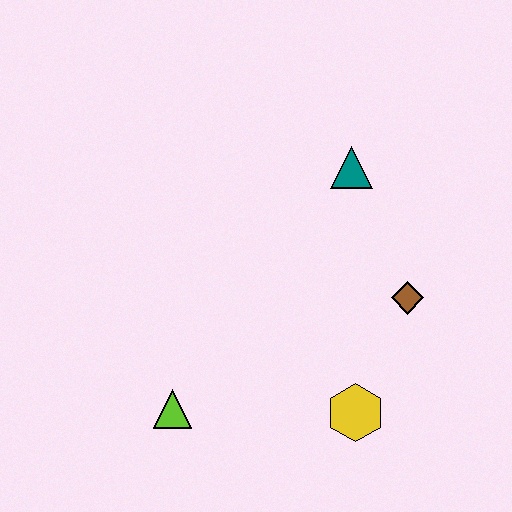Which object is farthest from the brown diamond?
The lime triangle is farthest from the brown diamond.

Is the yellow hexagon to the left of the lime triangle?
No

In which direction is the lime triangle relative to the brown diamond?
The lime triangle is to the left of the brown diamond.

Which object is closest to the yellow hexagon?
The brown diamond is closest to the yellow hexagon.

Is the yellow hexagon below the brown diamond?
Yes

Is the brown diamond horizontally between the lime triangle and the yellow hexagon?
No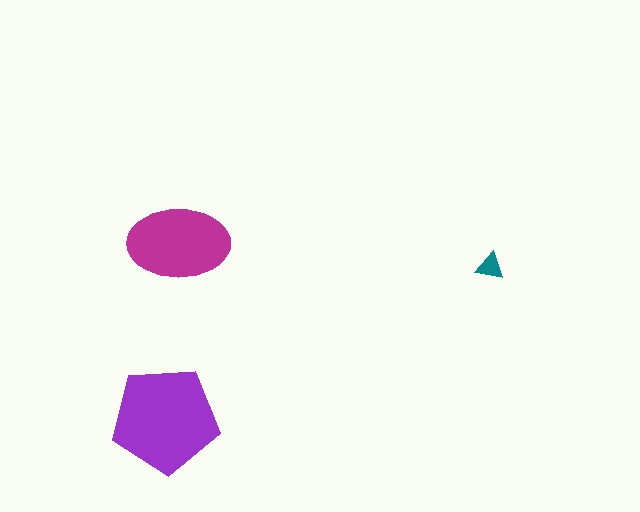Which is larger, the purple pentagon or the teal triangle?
The purple pentagon.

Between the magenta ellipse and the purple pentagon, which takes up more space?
The purple pentagon.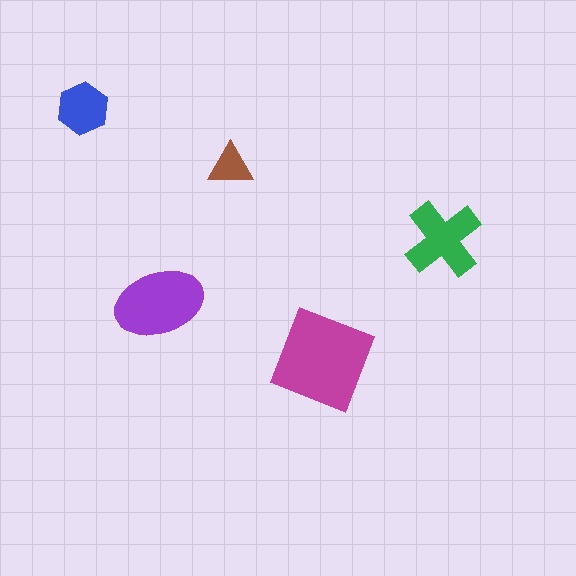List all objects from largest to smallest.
The magenta diamond, the purple ellipse, the green cross, the blue hexagon, the brown triangle.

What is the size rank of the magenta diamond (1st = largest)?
1st.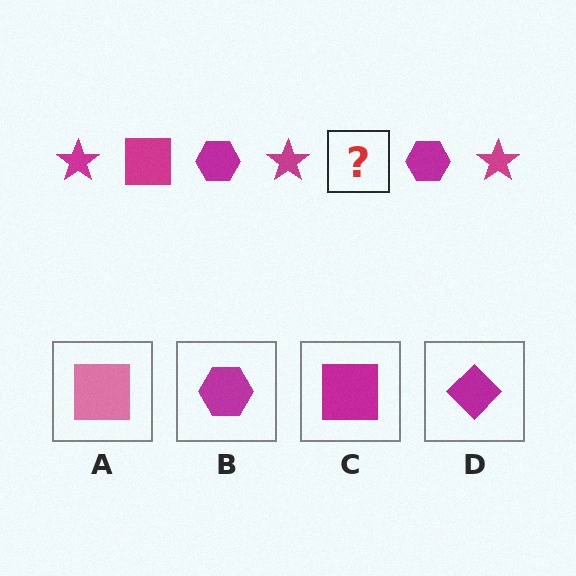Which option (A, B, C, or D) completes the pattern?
C.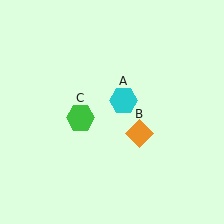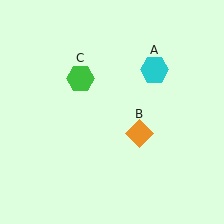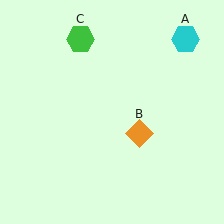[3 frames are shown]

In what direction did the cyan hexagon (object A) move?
The cyan hexagon (object A) moved up and to the right.